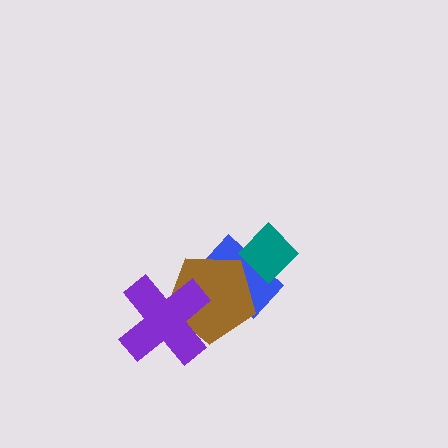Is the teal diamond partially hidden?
No, no other shape covers it.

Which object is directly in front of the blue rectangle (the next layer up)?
The teal diamond is directly in front of the blue rectangle.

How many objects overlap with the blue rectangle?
2 objects overlap with the blue rectangle.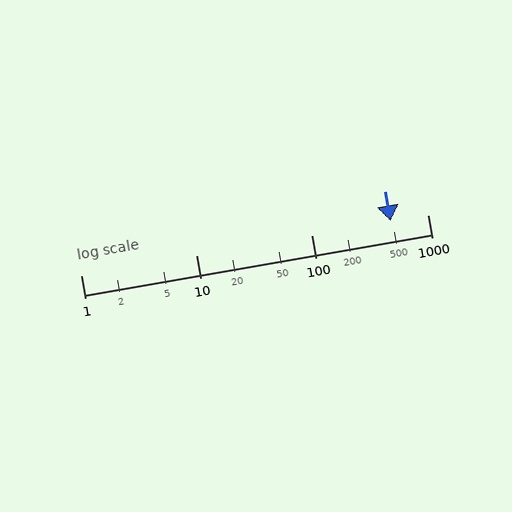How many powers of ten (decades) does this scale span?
The scale spans 3 decades, from 1 to 1000.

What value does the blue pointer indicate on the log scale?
The pointer indicates approximately 480.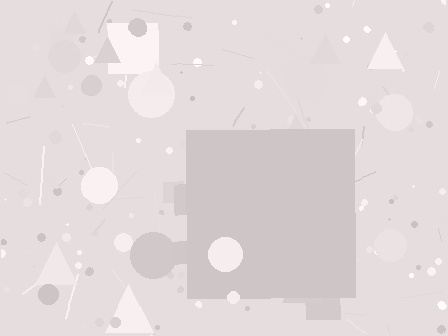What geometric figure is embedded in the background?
A square is embedded in the background.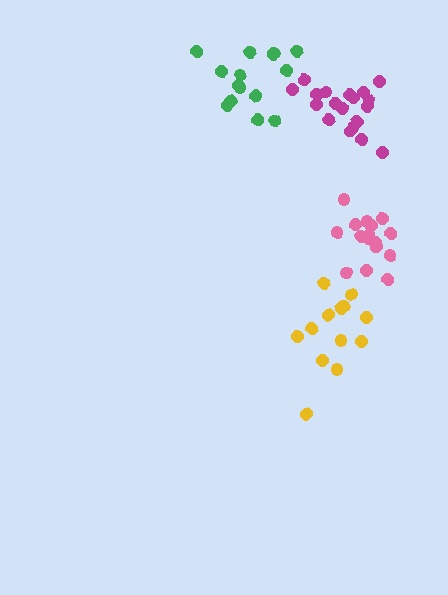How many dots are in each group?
Group 1: 13 dots, Group 2: 16 dots, Group 3: 19 dots, Group 4: 16 dots (64 total).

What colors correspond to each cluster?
The clusters are colored: yellow, pink, magenta, green.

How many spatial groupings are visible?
There are 4 spatial groupings.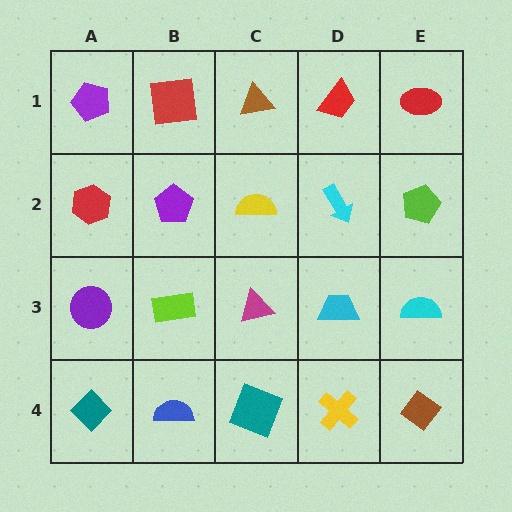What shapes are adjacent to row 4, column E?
A cyan semicircle (row 3, column E), a yellow cross (row 4, column D).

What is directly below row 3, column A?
A teal diamond.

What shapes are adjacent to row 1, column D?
A cyan arrow (row 2, column D), a brown triangle (row 1, column C), a red ellipse (row 1, column E).